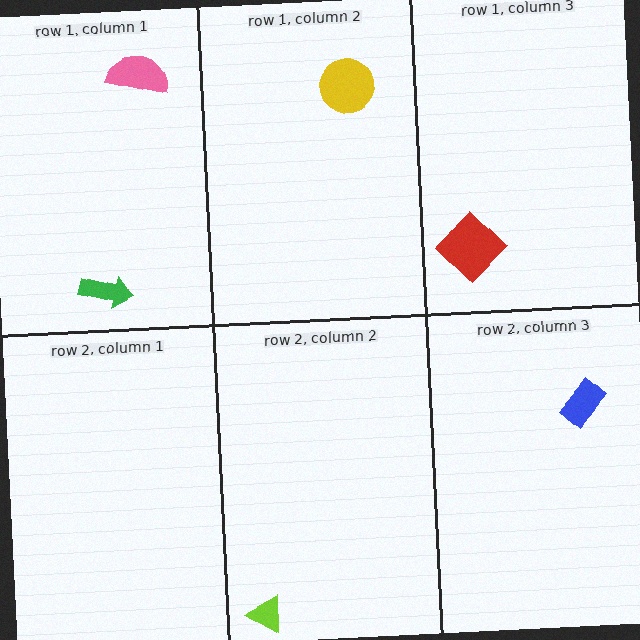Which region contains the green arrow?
The row 1, column 1 region.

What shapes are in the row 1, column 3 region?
The red diamond.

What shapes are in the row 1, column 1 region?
The pink semicircle, the green arrow.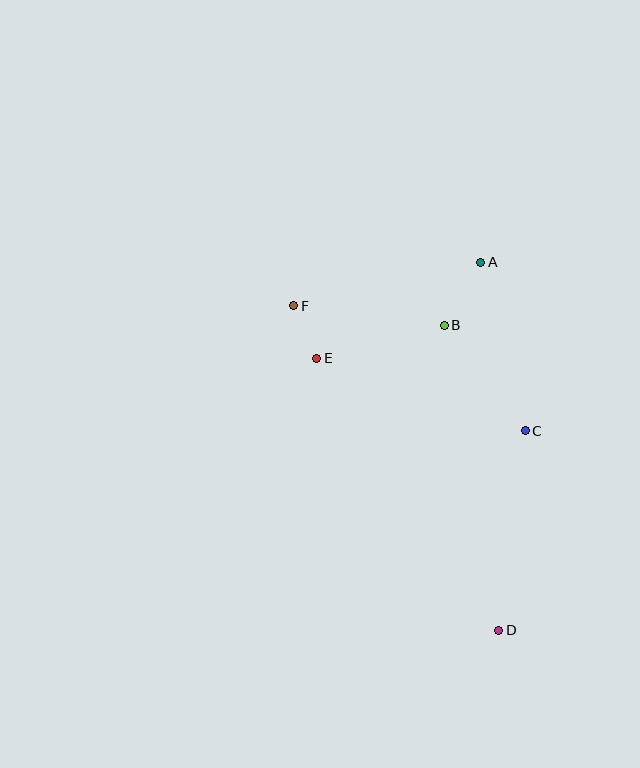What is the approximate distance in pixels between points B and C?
The distance between B and C is approximately 133 pixels.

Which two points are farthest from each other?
Points D and F are farthest from each other.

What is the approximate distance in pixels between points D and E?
The distance between D and E is approximately 327 pixels.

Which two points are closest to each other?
Points E and F are closest to each other.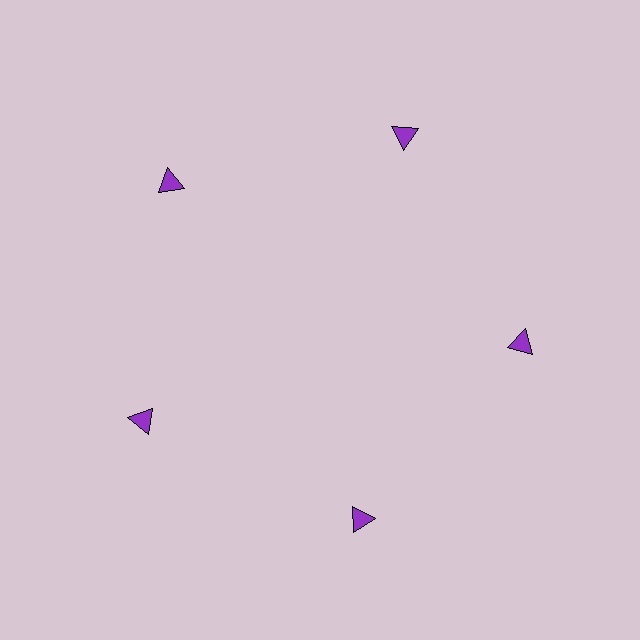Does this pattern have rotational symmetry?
Yes, this pattern has 5-fold rotational symmetry. It looks the same after rotating 72 degrees around the center.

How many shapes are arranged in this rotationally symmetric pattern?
There are 5 shapes, arranged in 5 groups of 1.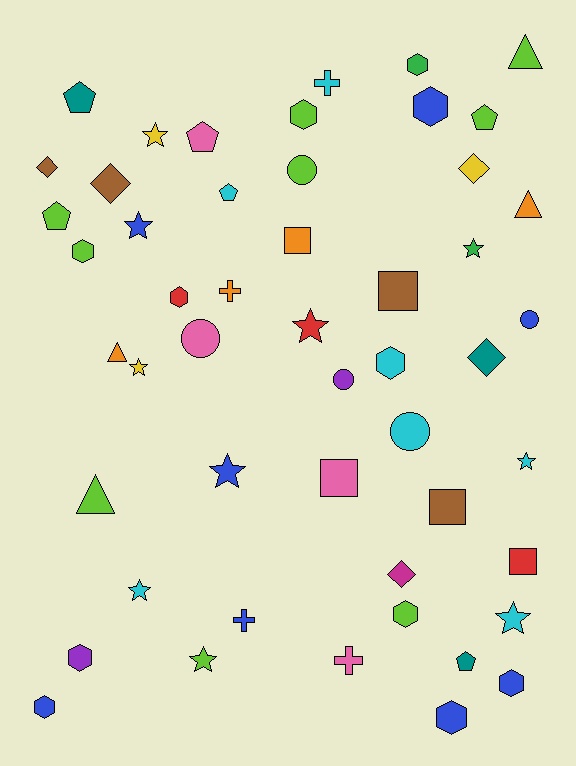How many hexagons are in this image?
There are 11 hexagons.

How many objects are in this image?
There are 50 objects.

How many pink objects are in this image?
There are 4 pink objects.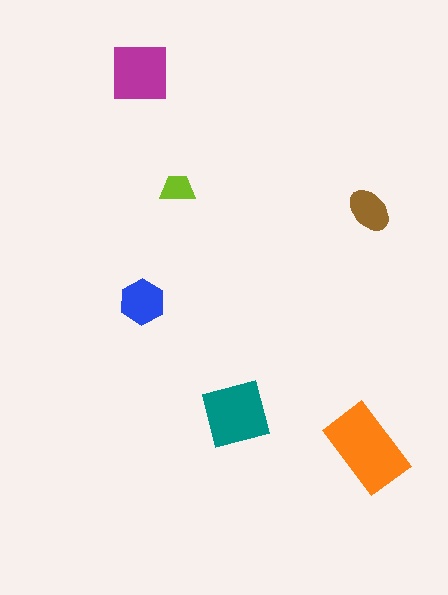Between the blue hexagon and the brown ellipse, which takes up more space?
The blue hexagon.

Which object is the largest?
The orange rectangle.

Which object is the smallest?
The lime trapezoid.